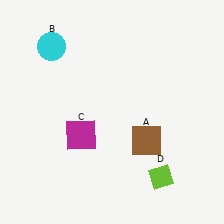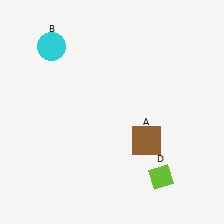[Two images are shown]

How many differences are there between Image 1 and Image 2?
There is 1 difference between the two images.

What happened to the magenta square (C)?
The magenta square (C) was removed in Image 2. It was in the bottom-left area of Image 1.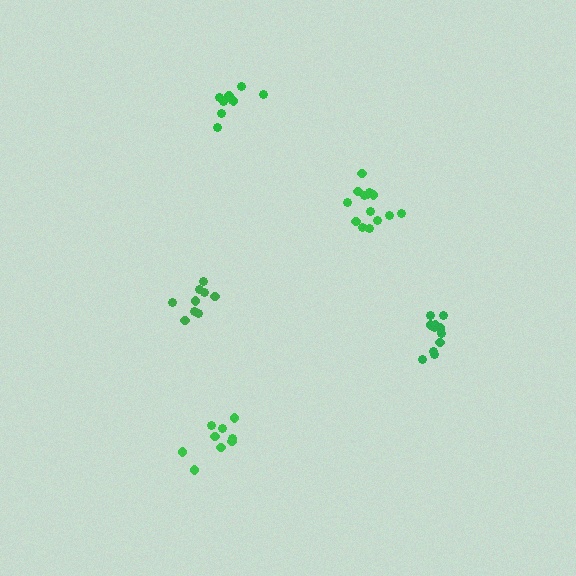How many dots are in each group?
Group 1: 9 dots, Group 2: 12 dots, Group 3: 14 dots, Group 4: 9 dots, Group 5: 9 dots (53 total).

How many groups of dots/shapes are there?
There are 5 groups.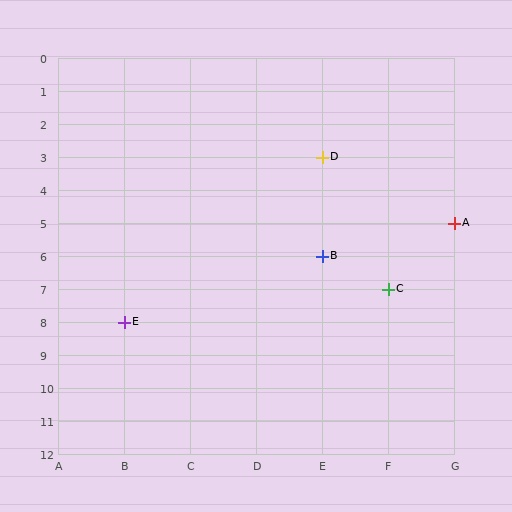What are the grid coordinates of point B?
Point B is at grid coordinates (E, 6).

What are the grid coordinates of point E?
Point E is at grid coordinates (B, 8).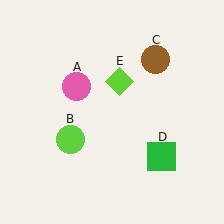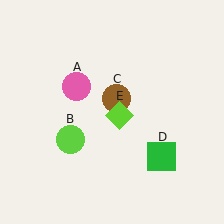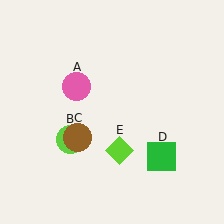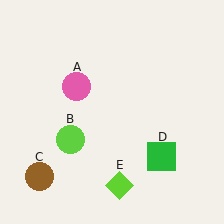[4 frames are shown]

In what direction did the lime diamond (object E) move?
The lime diamond (object E) moved down.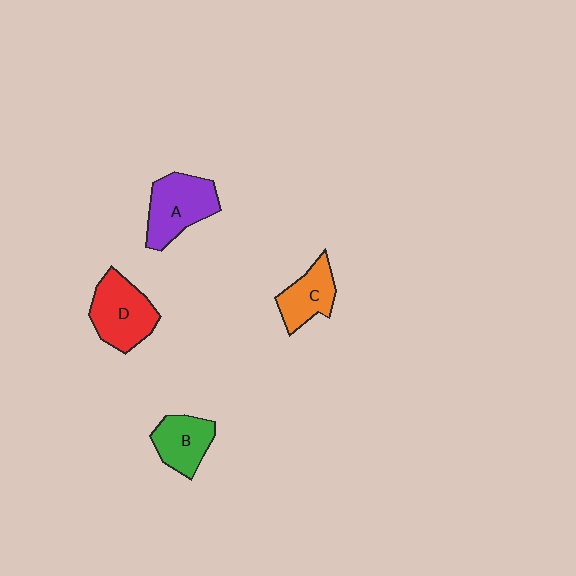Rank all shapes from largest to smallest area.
From largest to smallest: A (purple), D (red), B (green), C (orange).